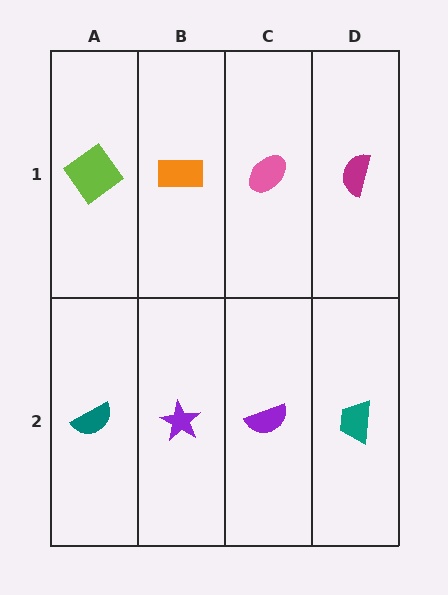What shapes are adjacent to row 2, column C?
A pink ellipse (row 1, column C), a purple star (row 2, column B), a teal trapezoid (row 2, column D).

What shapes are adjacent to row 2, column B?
An orange rectangle (row 1, column B), a teal semicircle (row 2, column A), a purple semicircle (row 2, column C).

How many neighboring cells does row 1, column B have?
3.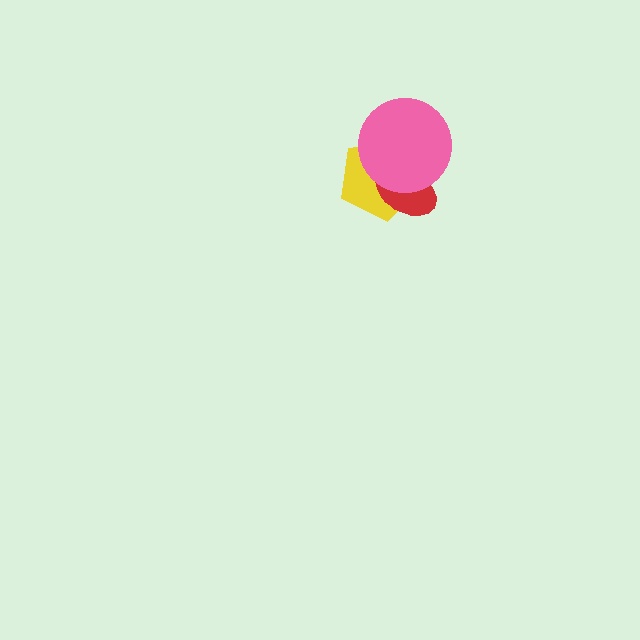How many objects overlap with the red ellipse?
2 objects overlap with the red ellipse.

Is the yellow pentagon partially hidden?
Yes, it is partially covered by another shape.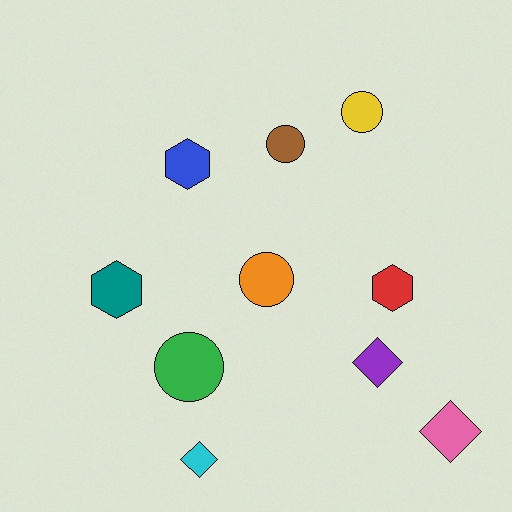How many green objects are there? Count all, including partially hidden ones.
There is 1 green object.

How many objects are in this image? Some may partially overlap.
There are 10 objects.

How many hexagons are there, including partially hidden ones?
There are 3 hexagons.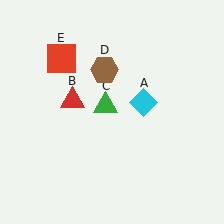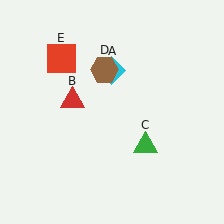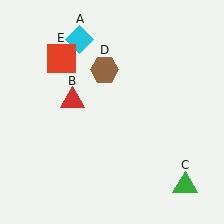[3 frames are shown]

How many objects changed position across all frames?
2 objects changed position: cyan diamond (object A), green triangle (object C).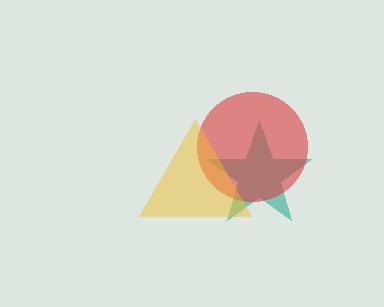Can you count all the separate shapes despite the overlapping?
Yes, there are 3 separate shapes.